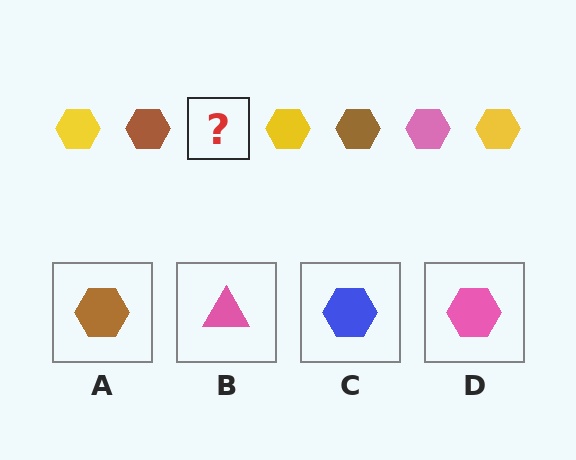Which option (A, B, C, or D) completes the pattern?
D.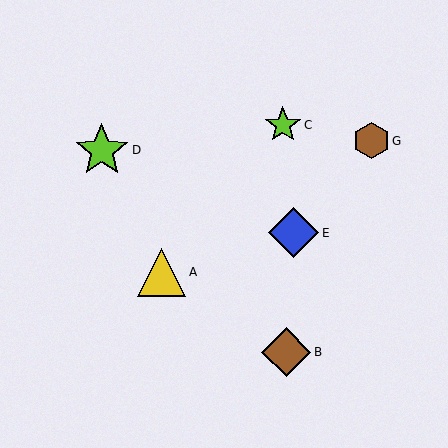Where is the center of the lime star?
The center of the lime star is at (283, 125).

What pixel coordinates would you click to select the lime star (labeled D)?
Click at (102, 150) to select the lime star D.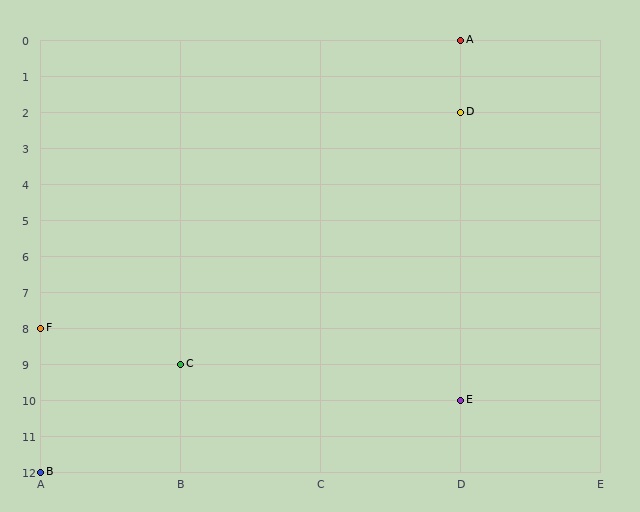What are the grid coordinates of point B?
Point B is at grid coordinates (A, 12).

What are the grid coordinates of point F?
Point F is at grid coordinates (A, 8).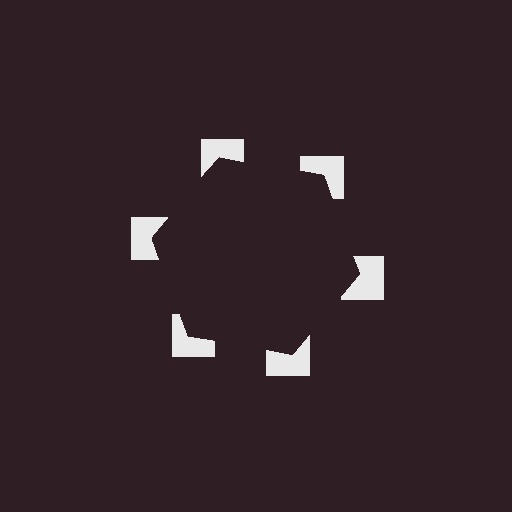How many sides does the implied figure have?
6 sides.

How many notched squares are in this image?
There are 6 — one at each vertex of the illusory hexagon.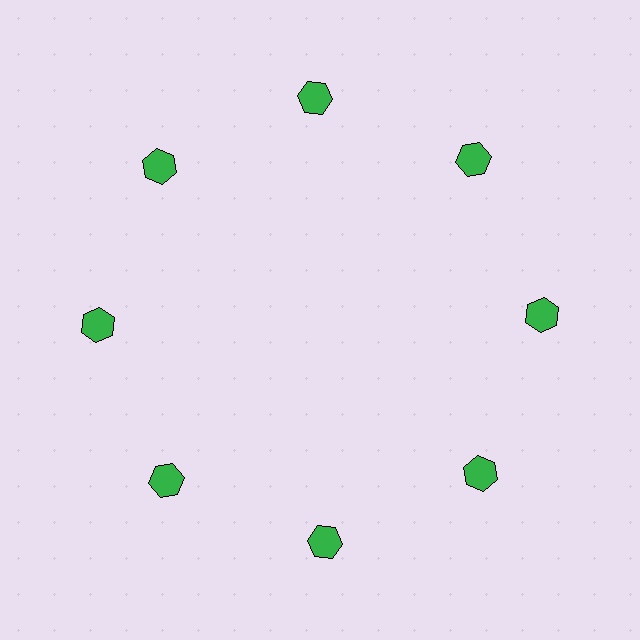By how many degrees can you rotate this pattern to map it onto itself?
The pattern maps onto itself every 45 degrees of rotation.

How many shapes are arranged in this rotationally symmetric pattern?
There are 8 shapes, arranged in 8 groups of 1.